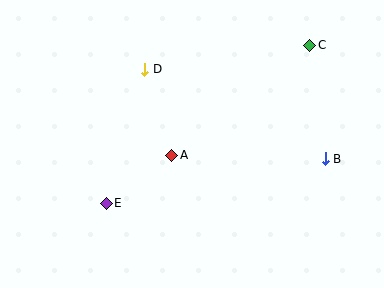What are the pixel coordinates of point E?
Point E is at (106, 203).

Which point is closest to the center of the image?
Point A at (172, 155) is closest to the center.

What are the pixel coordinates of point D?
Point D is at (145, 69).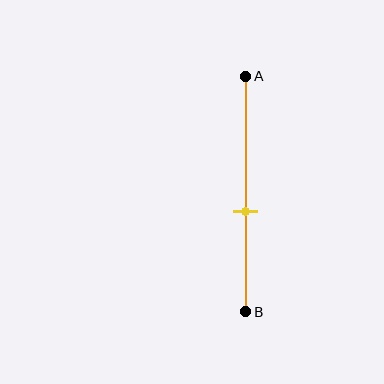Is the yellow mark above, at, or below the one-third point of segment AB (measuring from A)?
The yellow mark is below the one-third point of segment AB.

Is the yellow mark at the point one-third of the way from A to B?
No, the mark is at about 55% from A, not at the 33% one-third point.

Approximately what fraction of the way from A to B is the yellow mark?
The yellow mark is approximately 55% of the way from A to B.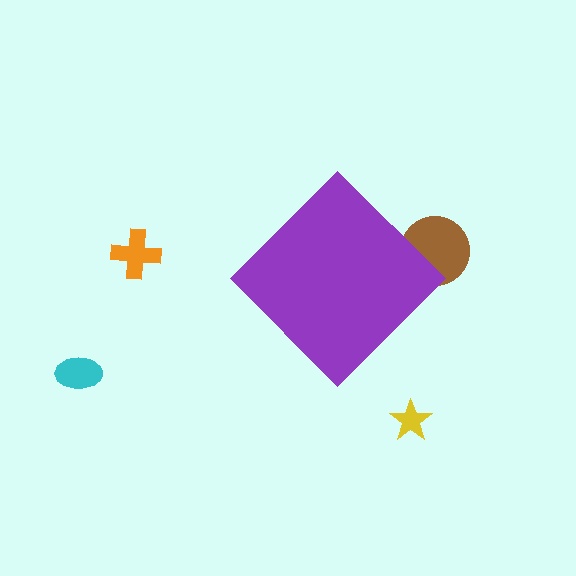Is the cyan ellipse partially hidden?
No, the cyan ellipse is fully visible.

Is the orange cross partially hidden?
No, the orange cross is fully visible.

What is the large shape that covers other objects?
A purple diamond.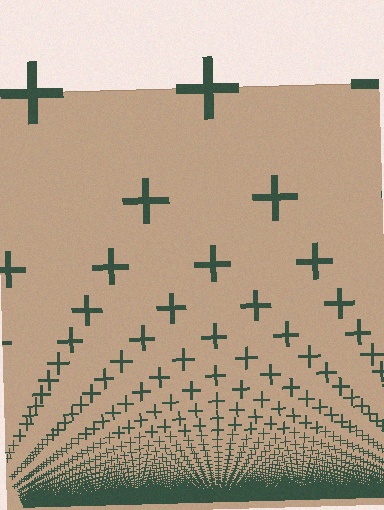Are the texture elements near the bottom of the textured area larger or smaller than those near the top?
Smaller. The gradient is inverted — elements near the bottom are smaller and denser.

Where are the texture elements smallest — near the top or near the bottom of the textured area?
Near the bottom.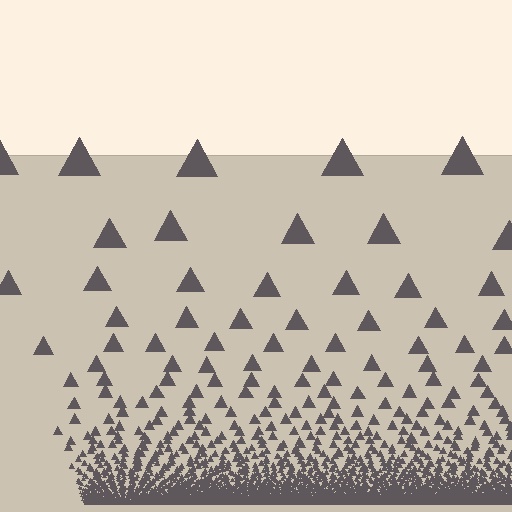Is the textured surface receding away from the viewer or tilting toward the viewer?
The surface appears to tilt toward the viewer. Texture elements get larger and sparser toward the top.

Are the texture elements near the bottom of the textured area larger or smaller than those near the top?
Smaller. The gradient is inverted — elements near the bottom are smaller and denser.